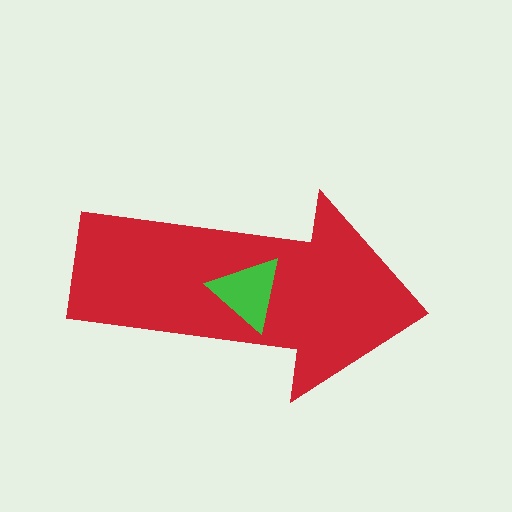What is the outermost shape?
The red arrow.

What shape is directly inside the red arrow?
The green triangle.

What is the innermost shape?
The green triangle.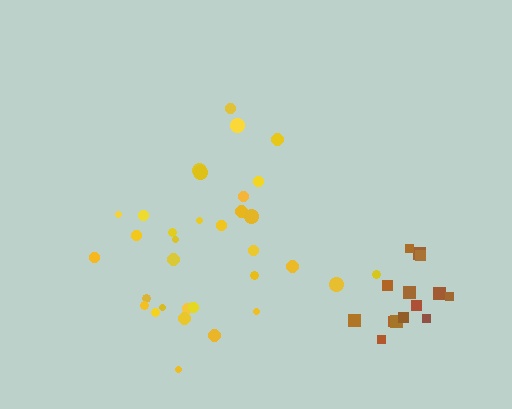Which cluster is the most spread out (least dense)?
Yellow.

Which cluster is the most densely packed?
Brown.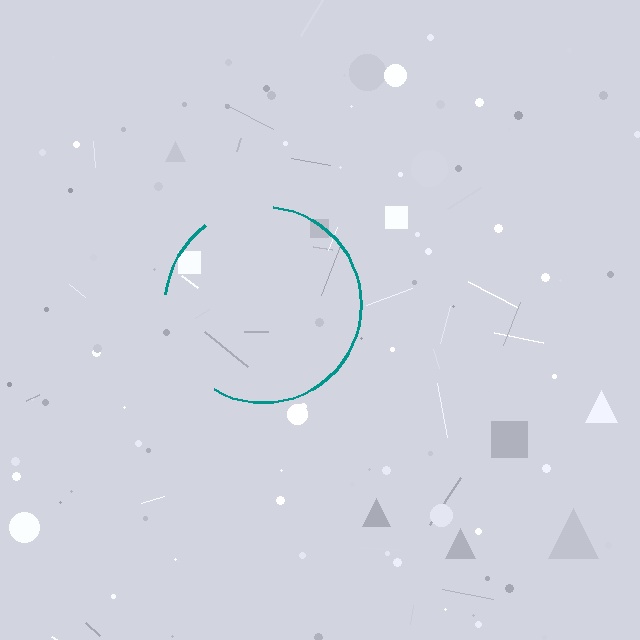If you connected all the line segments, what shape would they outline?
They would outline a circle.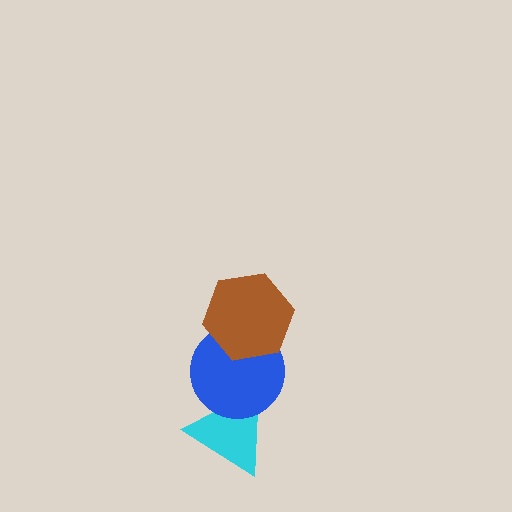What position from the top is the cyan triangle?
The cyan triangle is 3rd from the top.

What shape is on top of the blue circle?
The brown hexagon is on top of the blue circle.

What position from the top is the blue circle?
The blue circle is 2nd from the top.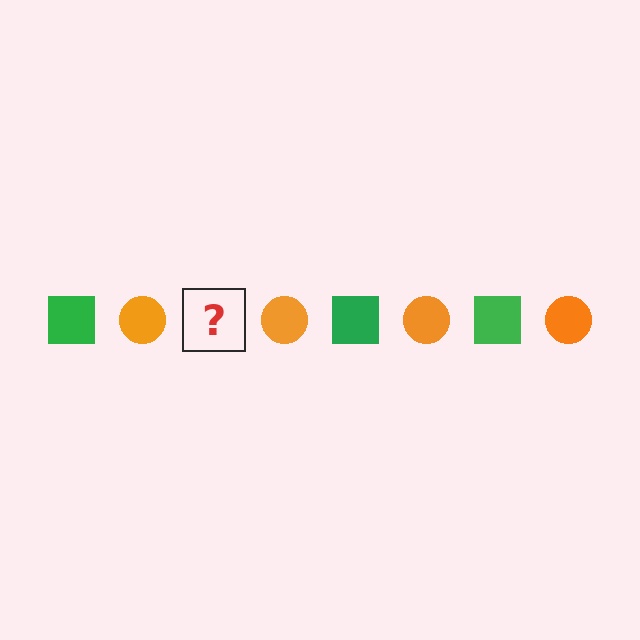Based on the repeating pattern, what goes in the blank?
The blank should be a green square.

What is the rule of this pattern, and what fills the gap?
The rule is that the pattern alternates between green square and orange circle. The gap should be filled with a green square.